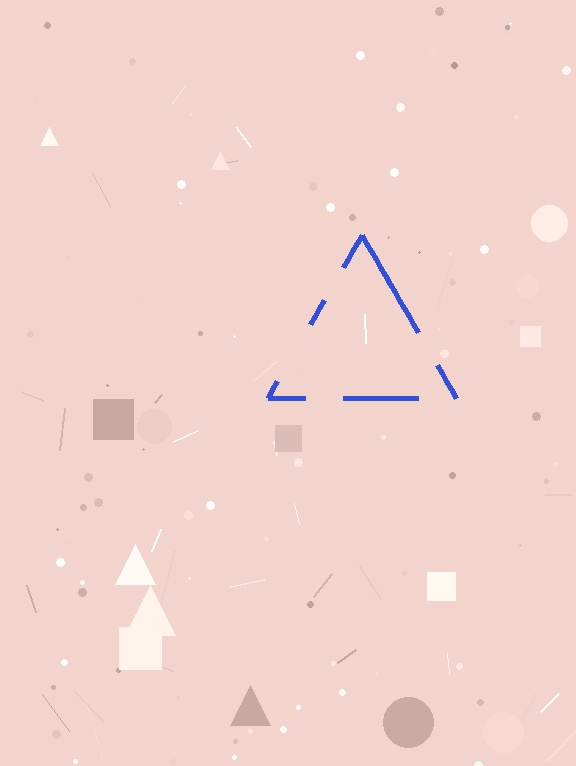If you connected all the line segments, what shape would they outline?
They would outline a triangle.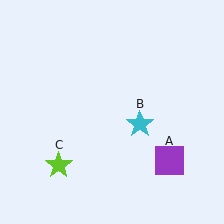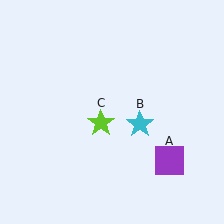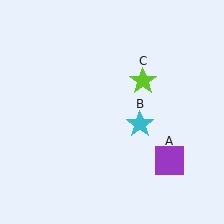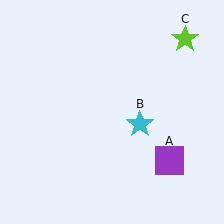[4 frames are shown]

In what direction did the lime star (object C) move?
The lime star (object C) moved up and to the right.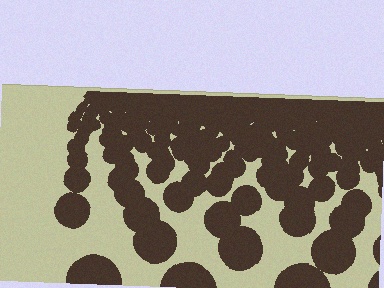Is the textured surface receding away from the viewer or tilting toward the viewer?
The surface is receding away from the viewer. Texture elements get smaller and denser toward the top.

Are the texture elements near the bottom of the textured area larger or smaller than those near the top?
Larger. Near the bottom, elements are closer to the viewer and appear at a bigger on-screen size.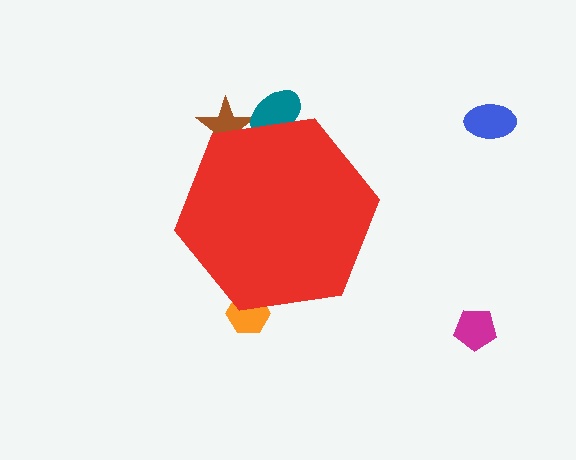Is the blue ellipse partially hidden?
No, the blue ellipse is fully visible.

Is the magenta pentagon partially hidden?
No, the magenta pentagon is fully visible.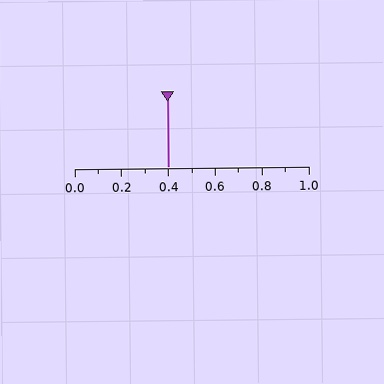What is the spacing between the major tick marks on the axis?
The major ticks are spaced 0.2 apart.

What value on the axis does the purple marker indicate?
The marker indicates approximately 0.4.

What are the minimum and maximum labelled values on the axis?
The axis runs from 0.0 to 1.0.